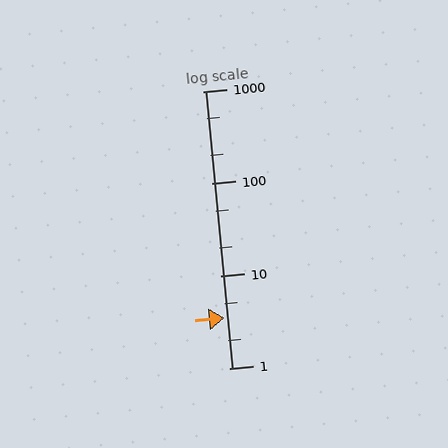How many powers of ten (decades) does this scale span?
The scale spans 3 decades, from 1 to 1000.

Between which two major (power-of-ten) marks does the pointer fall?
The pointer is between 1 and 10.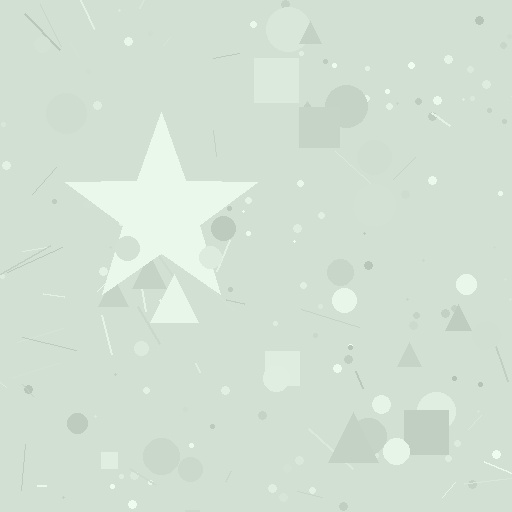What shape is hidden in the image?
A star is hidden in the image.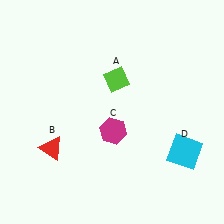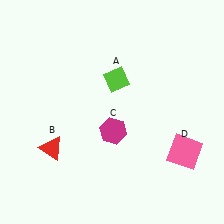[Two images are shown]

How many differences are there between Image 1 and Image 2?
There is 1 difference between the two images.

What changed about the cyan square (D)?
In Image 1, D is cyan. In Image 2, it changed to pink.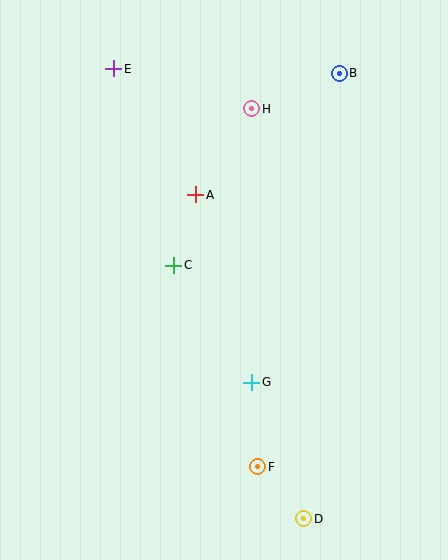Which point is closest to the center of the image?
Point C at (174, 265) is closest to the center.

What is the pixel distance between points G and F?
The distance between G and F is 85 pixels.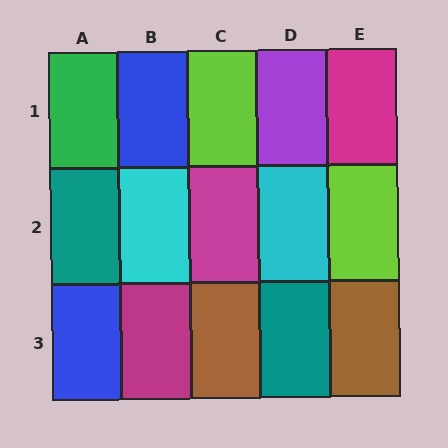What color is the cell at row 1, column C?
Lime.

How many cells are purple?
1 cell is purple.